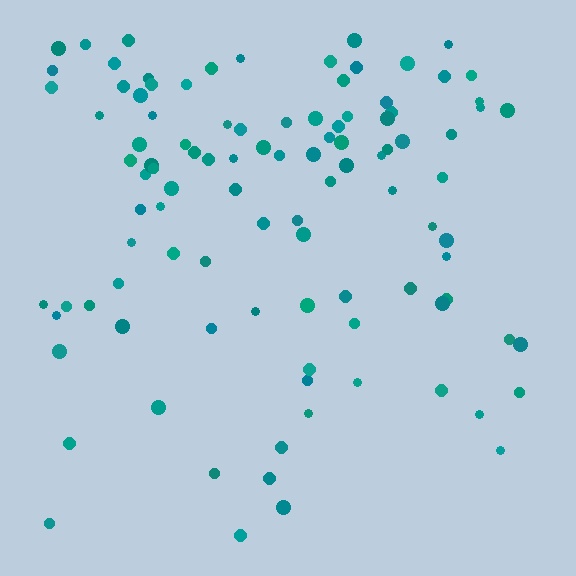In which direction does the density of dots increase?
From bottom to top, with the top side densest.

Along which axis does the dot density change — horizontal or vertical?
Vertical.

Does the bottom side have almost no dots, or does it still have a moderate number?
Still a moderate number, just noticeably fewer than the top.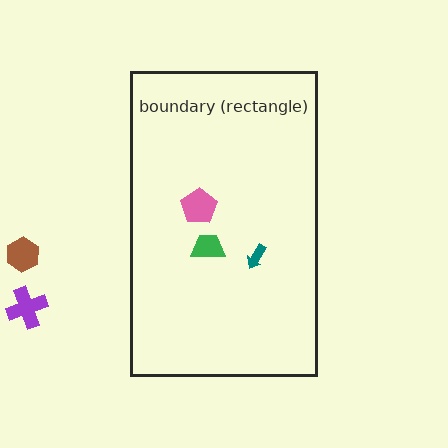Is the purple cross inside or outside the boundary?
Outside.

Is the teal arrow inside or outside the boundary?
Inside.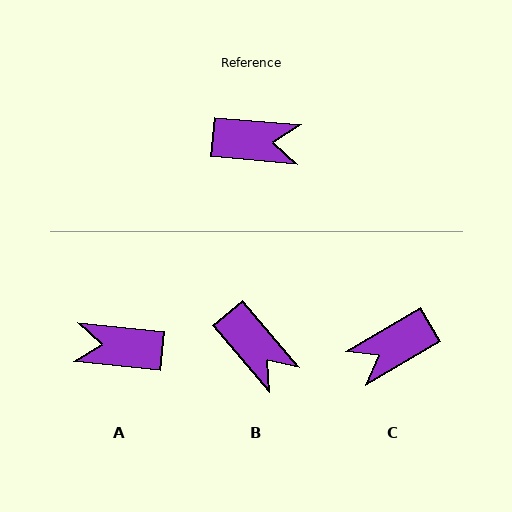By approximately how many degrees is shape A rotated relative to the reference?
Approximately 179 degrees counter-clockwise.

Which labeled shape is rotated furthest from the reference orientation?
A, about 179 degrees away.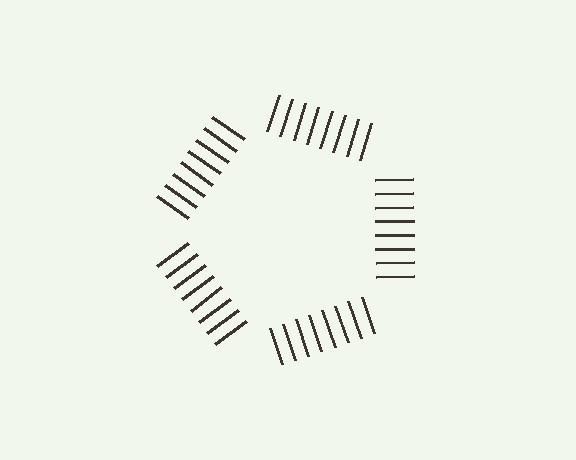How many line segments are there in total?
40 — 8 along each of the 5 edges.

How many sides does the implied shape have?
5 sides — the line-ends trace a pentagon.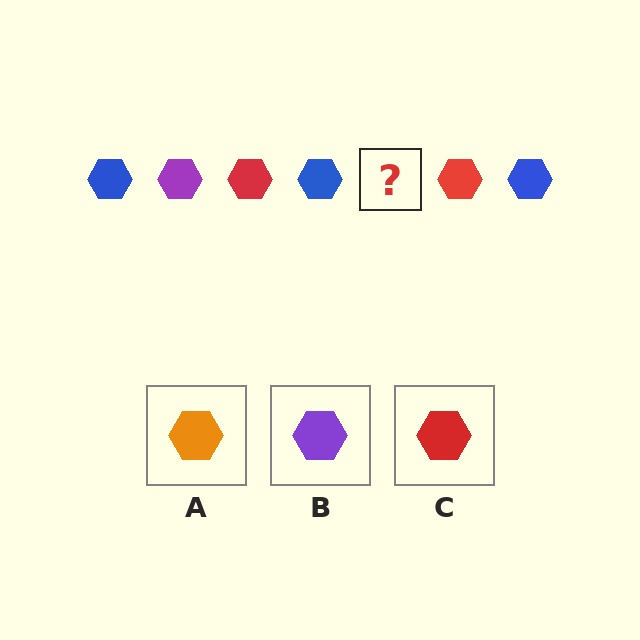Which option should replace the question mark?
Option B.